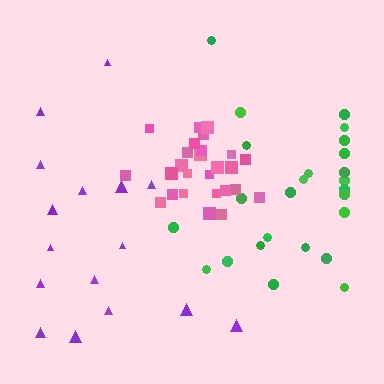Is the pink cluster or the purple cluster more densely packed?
Pink.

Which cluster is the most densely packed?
Pink.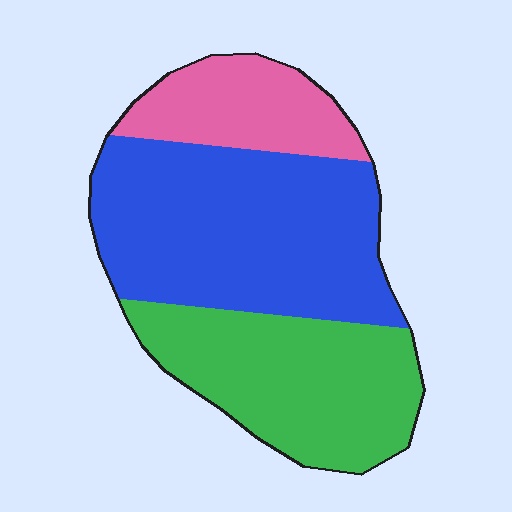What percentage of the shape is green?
Green takes up about one third (1/3) of the shape.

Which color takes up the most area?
Blue, at roughly 50%.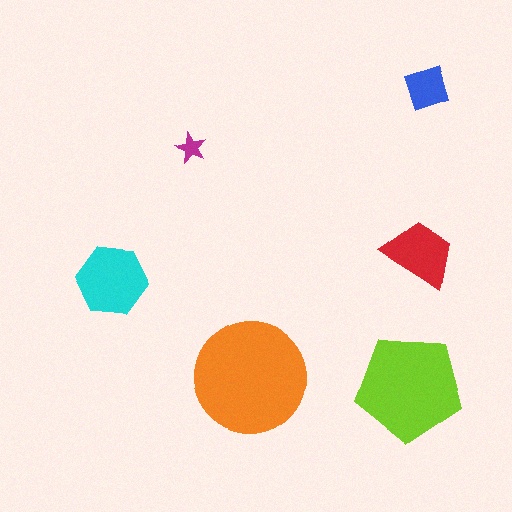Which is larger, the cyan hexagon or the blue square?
The cyan hexagon.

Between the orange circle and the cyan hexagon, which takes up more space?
The orange circle.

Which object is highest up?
The blue square is topmost.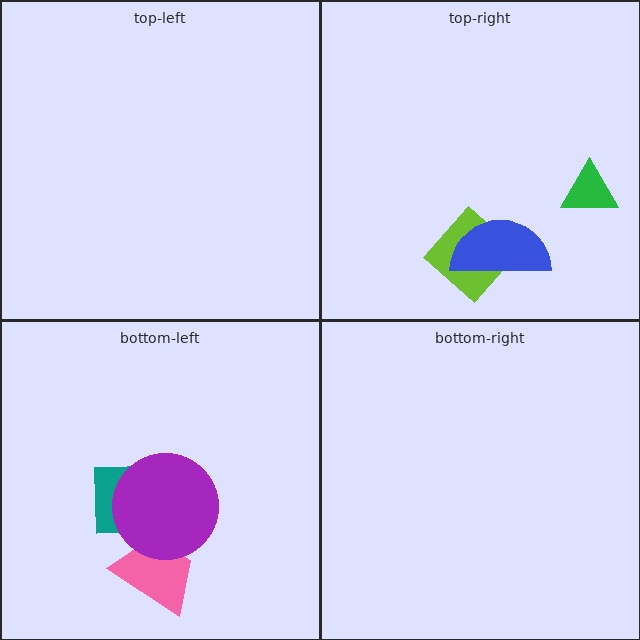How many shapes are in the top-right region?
3.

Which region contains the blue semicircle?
The top-right region.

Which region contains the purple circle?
The bottom-left region.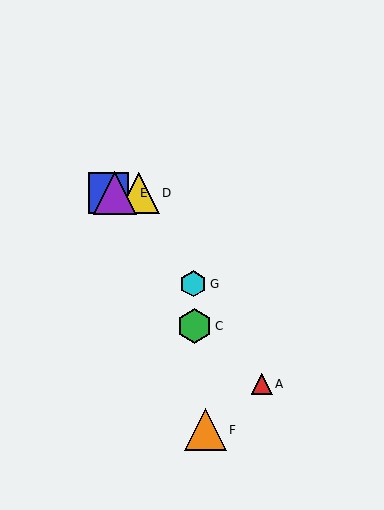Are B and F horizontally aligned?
No, B is at y≈193 and F is at y≈430.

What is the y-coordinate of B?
Object B is at y≈193.